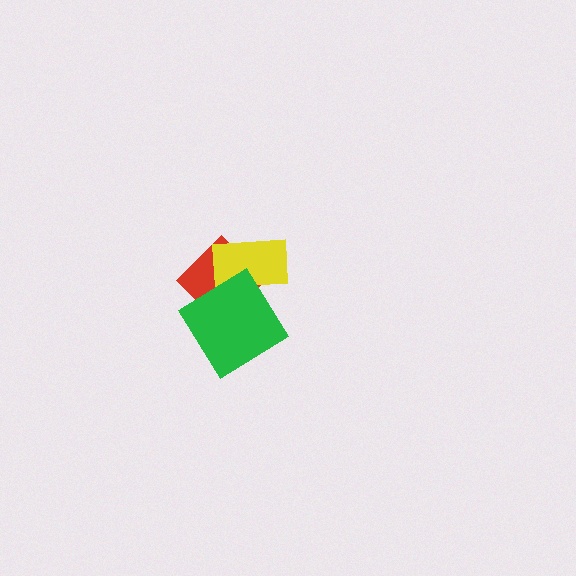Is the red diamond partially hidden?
Yes, it is partially covered by another shape.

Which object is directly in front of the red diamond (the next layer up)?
The yellow rectangle is directly in front of the red diamond.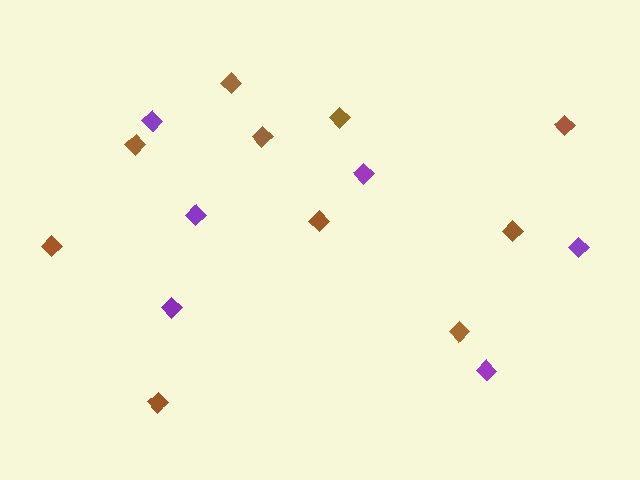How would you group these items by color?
There are 2 groups: one group of brown diamonds (10) and one group of purple diamonds (6).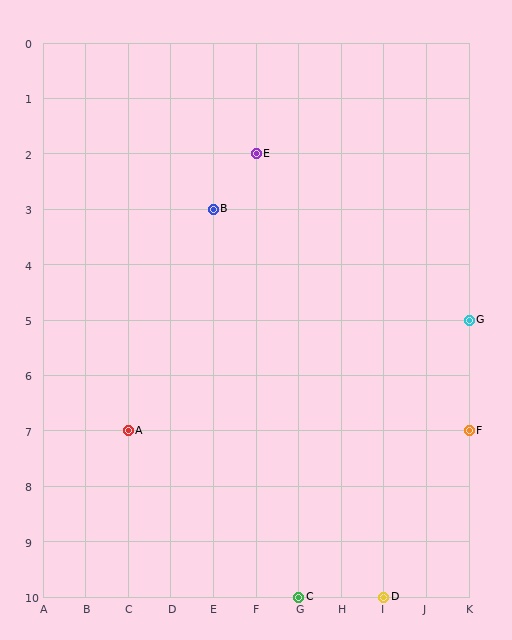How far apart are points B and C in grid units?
Points B and C are 2 columns and 7 rows apart (about 7.3 grid units diagonally).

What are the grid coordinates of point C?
Point C is at grid coordinates (G, 10).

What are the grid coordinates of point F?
Point F is at grid coordinates (K, 7).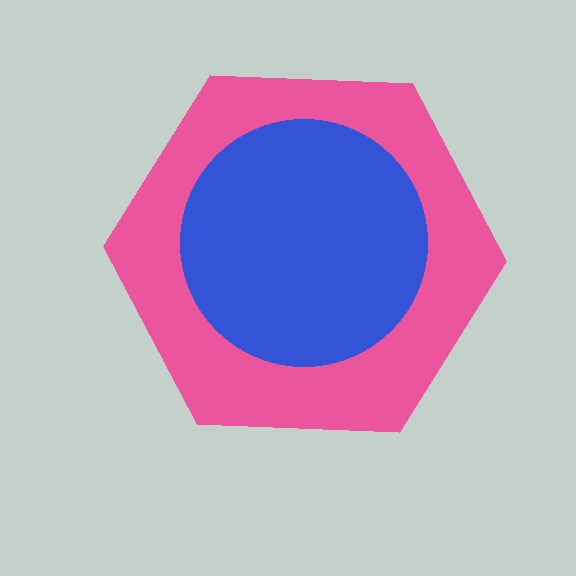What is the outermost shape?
The pink hexagon.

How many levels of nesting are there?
2.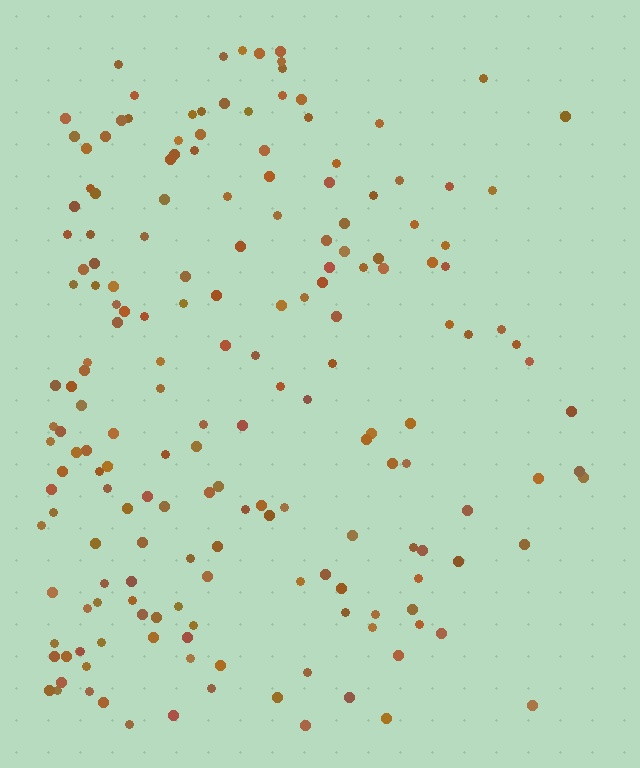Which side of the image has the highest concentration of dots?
The left.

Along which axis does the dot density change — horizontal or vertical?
Horizontal.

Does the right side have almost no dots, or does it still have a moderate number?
Still a moderate number, just noticeably fewer than the left.